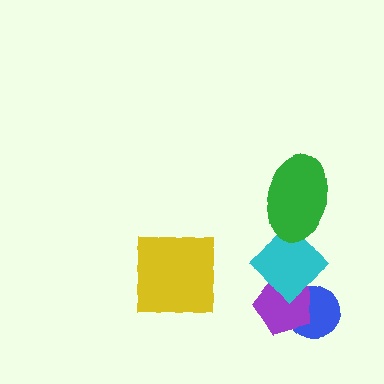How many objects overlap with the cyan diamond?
1 object overlaps with the cyan diamond.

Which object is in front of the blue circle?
The purple pentagon is in front of the blue circle.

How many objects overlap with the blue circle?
1 object overlaps with the blue circle.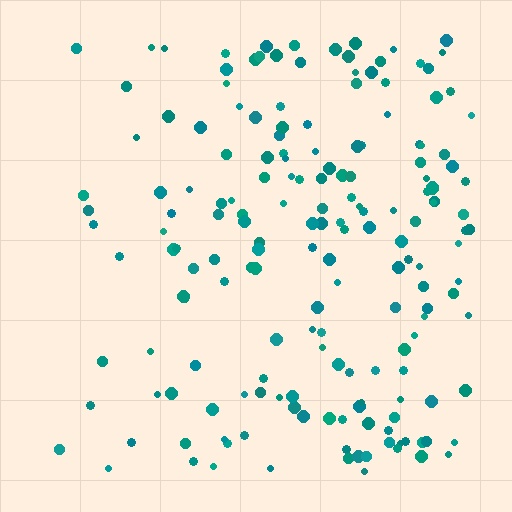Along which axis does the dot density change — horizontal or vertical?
Horizontal.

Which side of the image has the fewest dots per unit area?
The left.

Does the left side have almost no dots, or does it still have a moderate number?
Still a moderate number, just noticeably fewer than the right.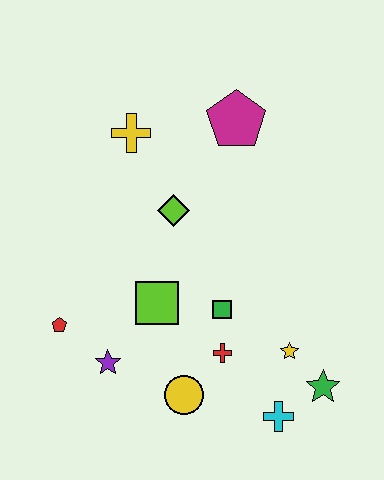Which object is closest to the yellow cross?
The lime diamond is closest to the yellow cross.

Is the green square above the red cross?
Yes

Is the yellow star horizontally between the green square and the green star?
Yes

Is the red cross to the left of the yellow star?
Yes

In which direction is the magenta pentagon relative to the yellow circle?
The magenta pentagon is above the yellow circle.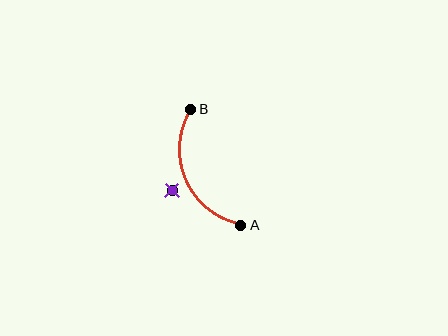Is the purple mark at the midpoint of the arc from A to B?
No — the purple mark does not lie on the arc at all. It sits slightly outside the curve.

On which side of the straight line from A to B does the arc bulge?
The arc bulges to the left of the straight line connecting A and B.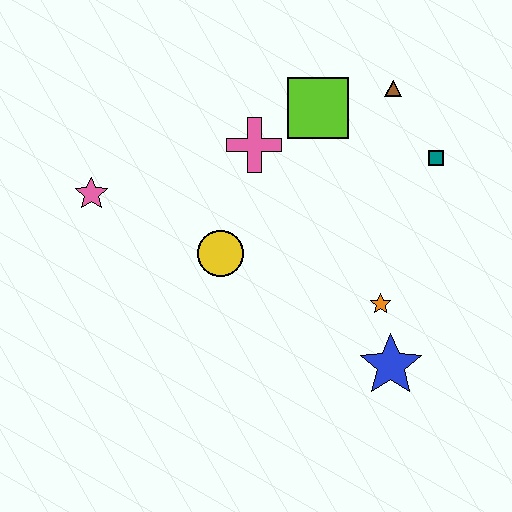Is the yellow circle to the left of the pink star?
No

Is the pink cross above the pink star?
Yes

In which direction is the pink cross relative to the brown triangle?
The pink cross is to the left of the brown triangle.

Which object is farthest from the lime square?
The blue star is farthest from the lime square.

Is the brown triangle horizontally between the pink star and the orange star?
No